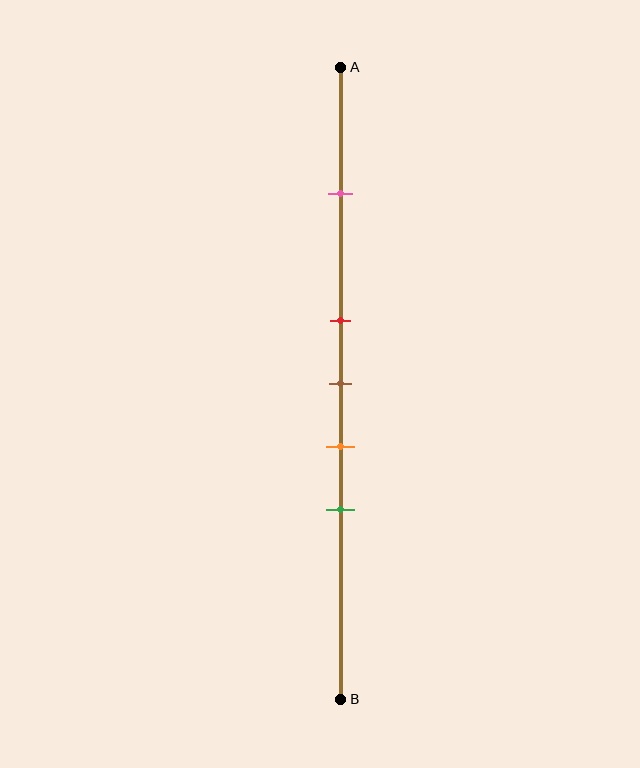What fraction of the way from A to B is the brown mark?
The brown mark is approximately 50% (0.5) of the way from A to B.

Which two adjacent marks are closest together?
The red and brown marks are the closest adjacent pair.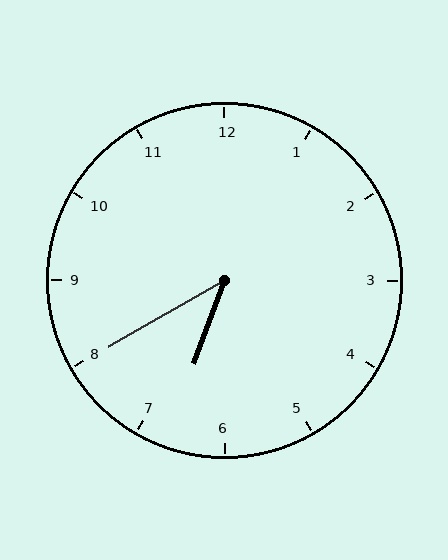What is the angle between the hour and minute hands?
Approximately 40 degrees.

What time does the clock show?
6:40.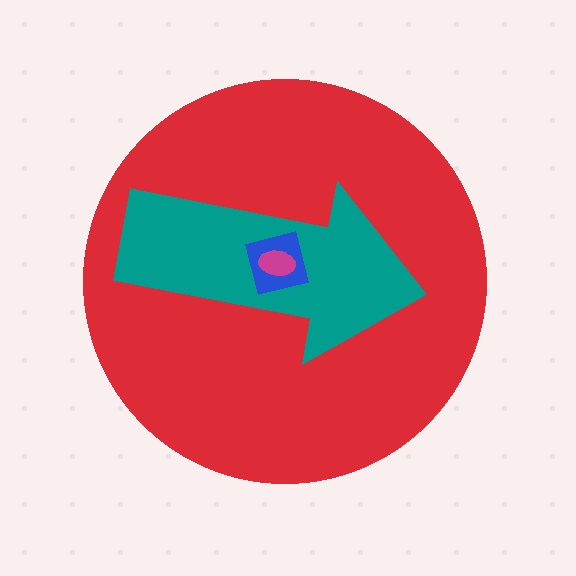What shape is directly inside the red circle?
The teal arrow.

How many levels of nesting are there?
4.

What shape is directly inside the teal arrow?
The blue square.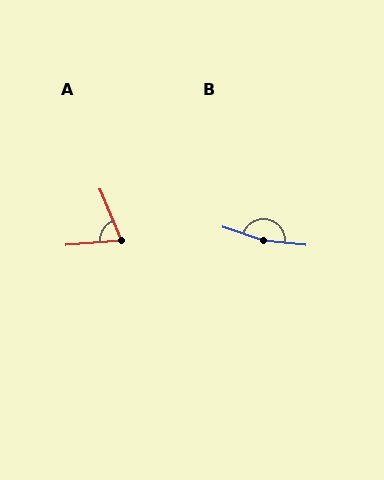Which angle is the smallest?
A, at approximately 71 degrees.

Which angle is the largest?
B, at approximately 169 degrees.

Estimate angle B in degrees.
Approximately 169 degrees.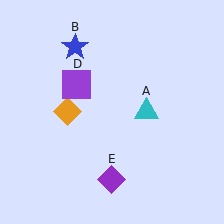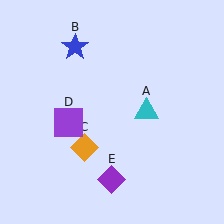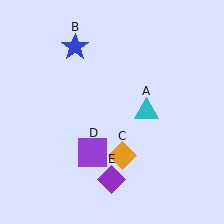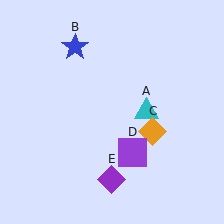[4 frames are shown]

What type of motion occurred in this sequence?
The orange diamond (object C), purple square (object D) rotated counterclockwise around the center of the scene.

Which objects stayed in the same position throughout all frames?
Cyan triangle (object A) and blue star (object B) and purple diamond (object E) remained stationary.